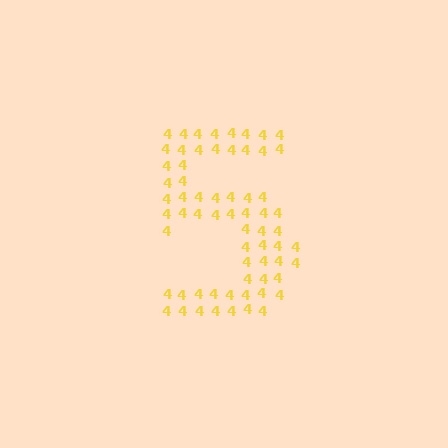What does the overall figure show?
The overall figure shows the digit 5.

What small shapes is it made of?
It is made of small digit 4's.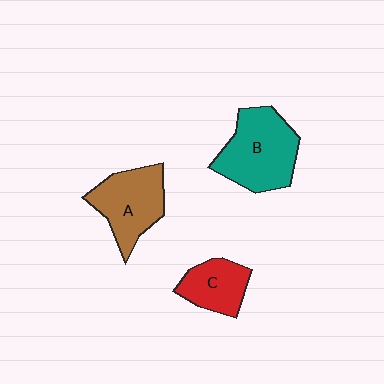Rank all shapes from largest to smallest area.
From largest to smallest: B (teal), A (brown), C (red).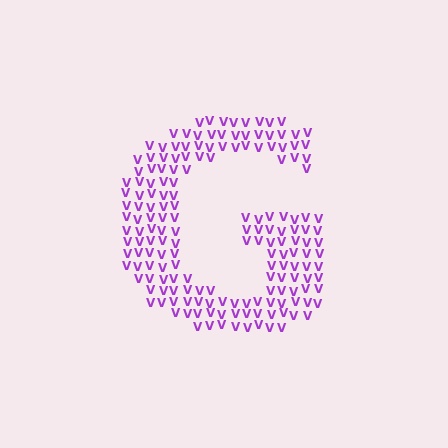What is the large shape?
The large shape is the letter G.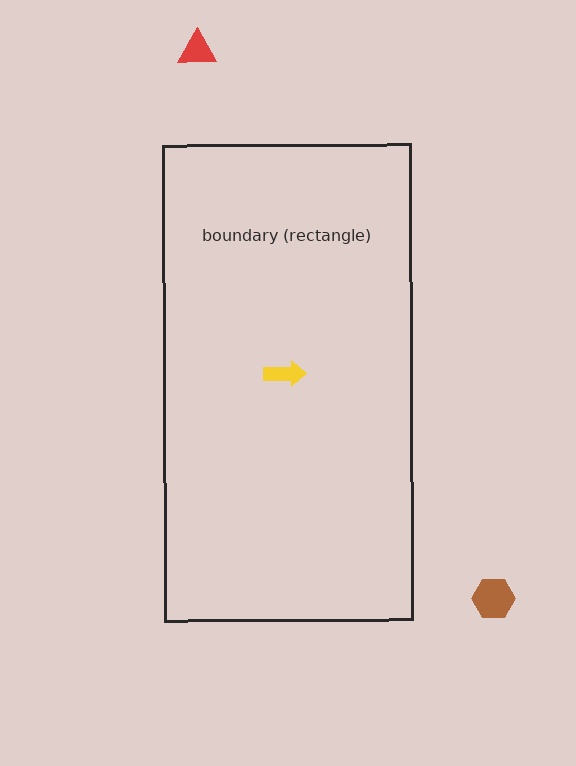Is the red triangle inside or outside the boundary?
Outside.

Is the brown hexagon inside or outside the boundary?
Outside.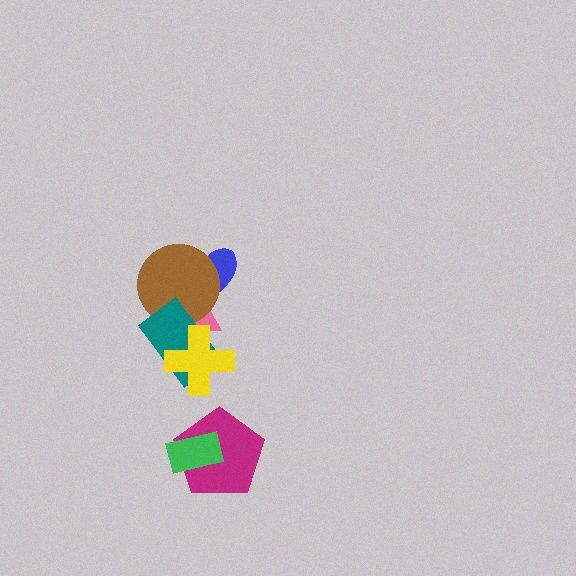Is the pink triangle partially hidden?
Yes, it is partially covered by another shape.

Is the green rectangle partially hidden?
No, no other shape covers it.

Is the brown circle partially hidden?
Yes, it is partially covered by another shape.